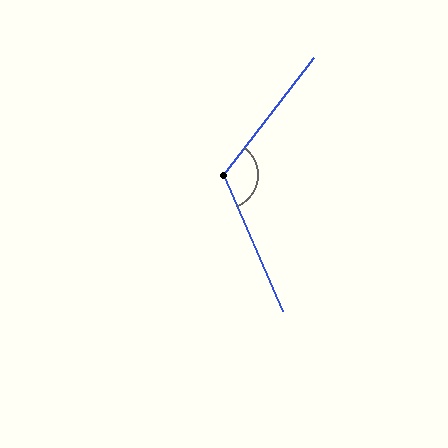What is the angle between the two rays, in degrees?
Approximately 119 degrees.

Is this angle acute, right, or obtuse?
It is obtuse.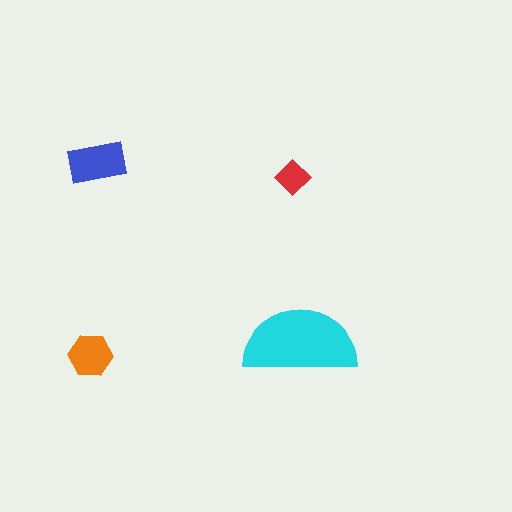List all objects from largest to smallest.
The cyan semicircle, the blue rectangle, the orange hexagon, the red diamond.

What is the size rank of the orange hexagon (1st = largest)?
3rd.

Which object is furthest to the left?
The orange hexagon is leftmost.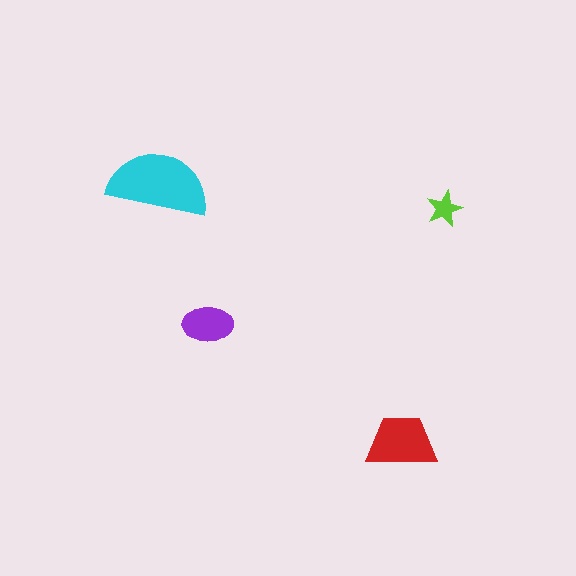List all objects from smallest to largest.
The lime star, the purple ellipse, the red trapezoid, the cyan semicircle.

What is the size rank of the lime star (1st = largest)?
4th.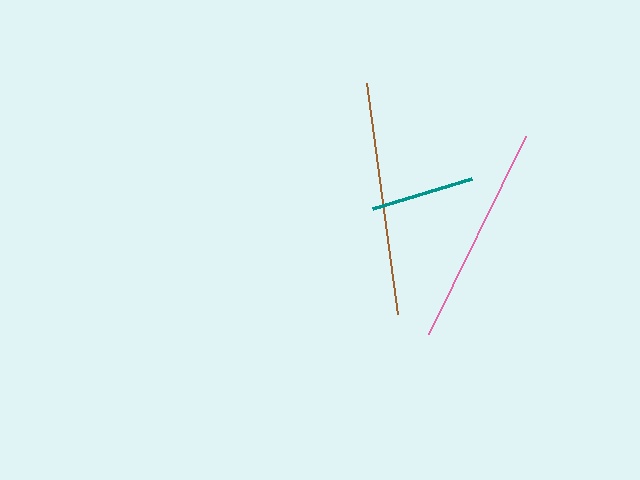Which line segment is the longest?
The brown line is the longest at approximately 233 pixels.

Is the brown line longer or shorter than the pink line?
The brown line is longer than the pink line.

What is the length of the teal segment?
The teal segment is approximately 104 pixels long.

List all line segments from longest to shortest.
From longest to shortest: brown, pink, teal.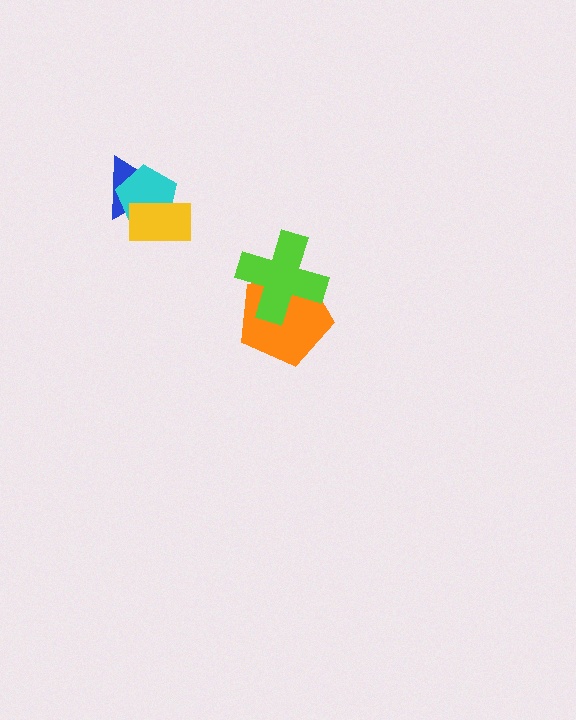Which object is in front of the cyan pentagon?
The yellow rectangle is in front of the cyan pentagon.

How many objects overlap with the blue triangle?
2 objects overlap with the blue triangle.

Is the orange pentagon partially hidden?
Yes, it is partially covered by another shape.